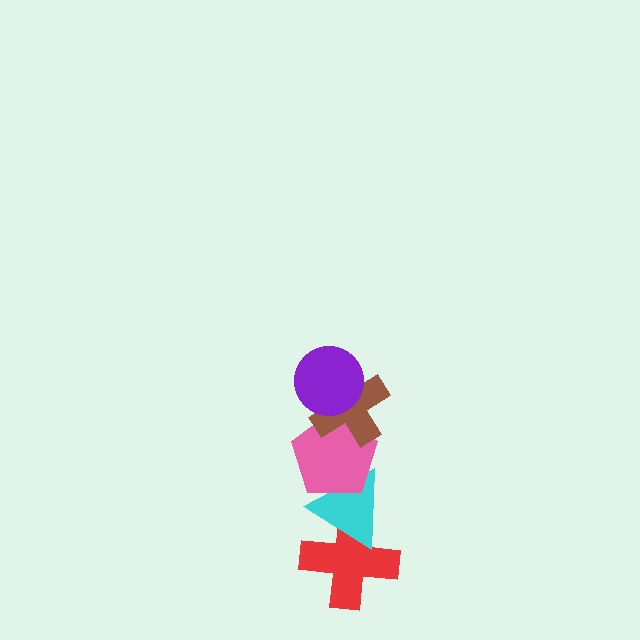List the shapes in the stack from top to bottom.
From top to bottom: the purple circle, the brown cross, the pink pentagon, the cyan triangle, the red cross.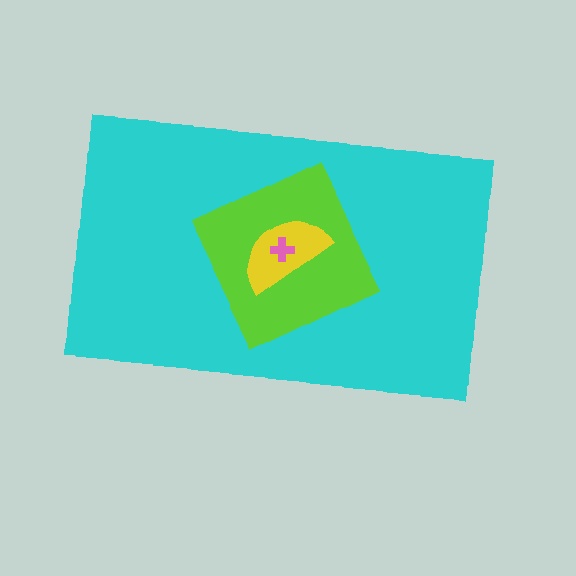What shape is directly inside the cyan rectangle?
The lime square.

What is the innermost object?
The pink cross.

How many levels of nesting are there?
4.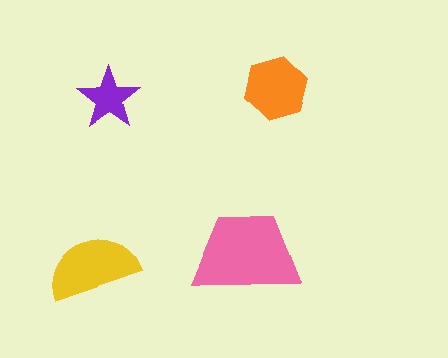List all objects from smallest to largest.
The purple star, the orange hexagon, the yellow semicircle, the pink trapezoid.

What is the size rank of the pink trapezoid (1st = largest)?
1st.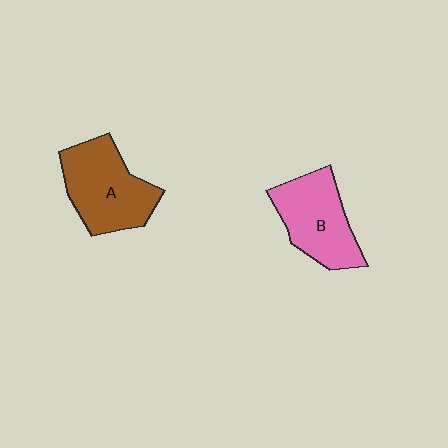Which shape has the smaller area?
Shape B (pink).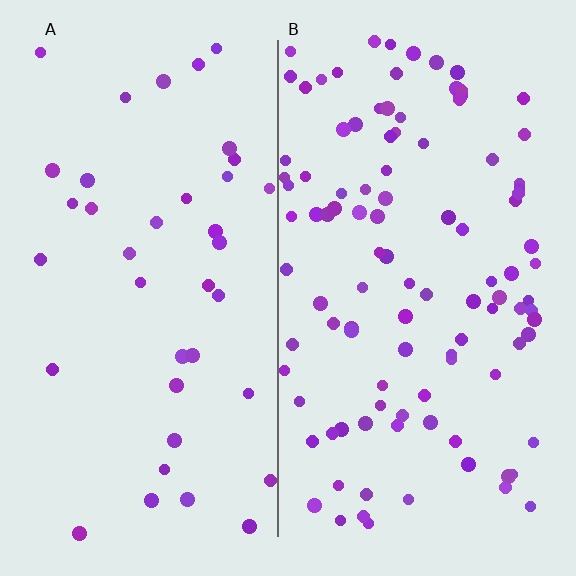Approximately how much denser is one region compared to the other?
Approximately 2.8× — region B over region A.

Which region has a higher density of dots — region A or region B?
B (the right).